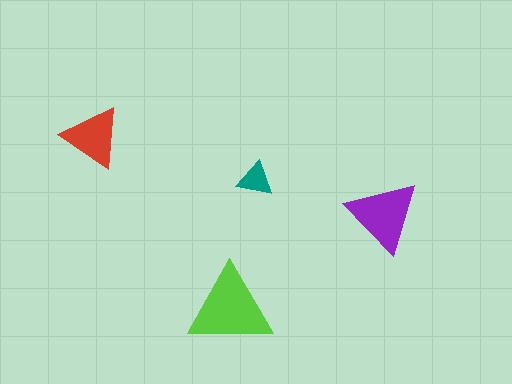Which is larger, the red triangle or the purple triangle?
The purple one.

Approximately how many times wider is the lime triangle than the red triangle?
About 1.5 times wider.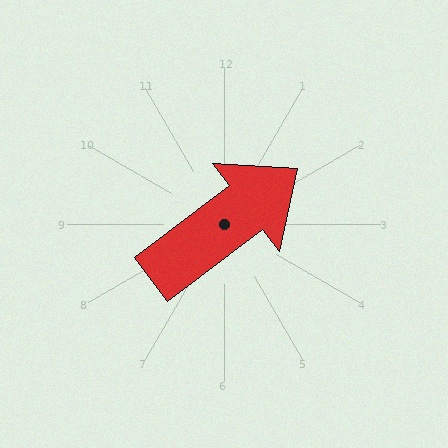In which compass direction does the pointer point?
Northeast.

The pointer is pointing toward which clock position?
Roughly 2 o'clock.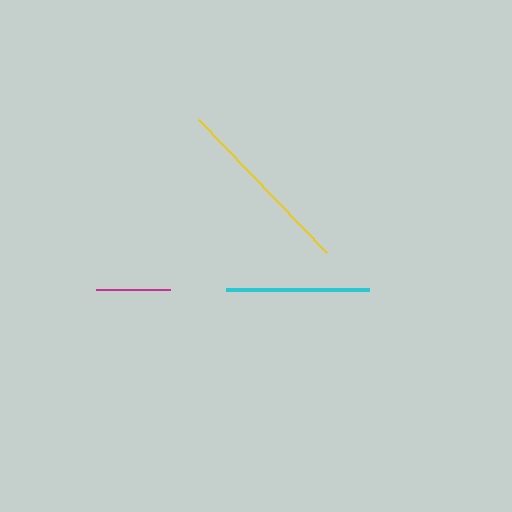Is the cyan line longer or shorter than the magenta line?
The cyan line is longer than the magenta line.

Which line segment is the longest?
The yellow line is the longest at approximately 184 pixels.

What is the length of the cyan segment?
The cyan segment is approximately 143 pixels long.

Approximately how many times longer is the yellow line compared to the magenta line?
The yellow line is approximately 2.5 times the length of the magenta line.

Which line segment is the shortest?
The magenta line is the shortest at approximately 74 pixels.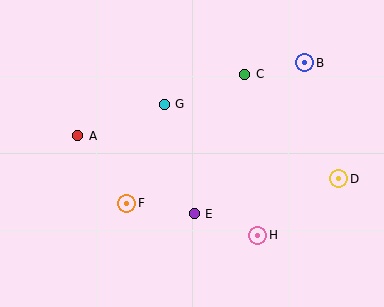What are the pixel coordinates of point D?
Point D is at (339, 179).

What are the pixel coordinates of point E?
Point E is at (194, 214).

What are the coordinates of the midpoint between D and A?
The midpoint between D and A is at (208, 157).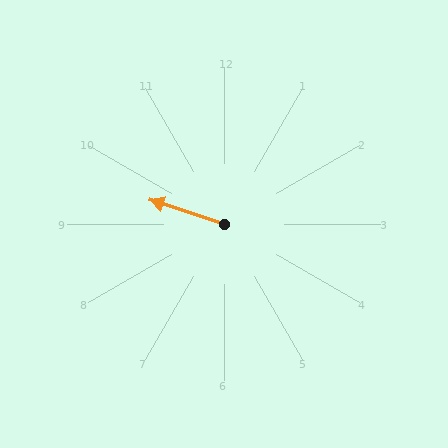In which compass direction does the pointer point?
West.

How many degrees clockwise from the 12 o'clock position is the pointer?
Approximately 288 degrees.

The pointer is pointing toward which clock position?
Roughly 10 o'clock.